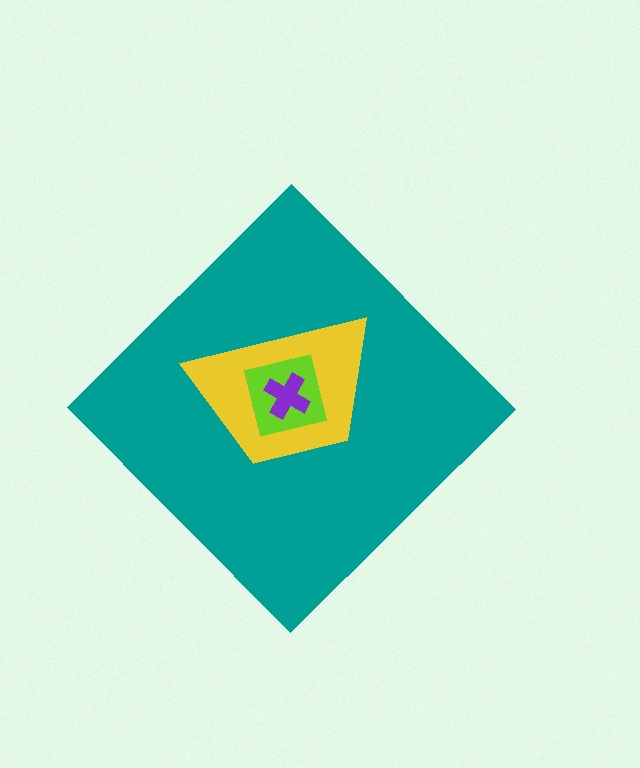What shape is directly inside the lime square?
The purple cross.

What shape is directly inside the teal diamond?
The yellow trapezoid.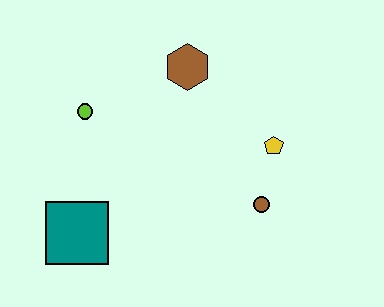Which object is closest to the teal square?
The lime circle is closest to the teal square.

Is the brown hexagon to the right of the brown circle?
No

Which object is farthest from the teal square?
The yellow pentagon is farthest from the teal square.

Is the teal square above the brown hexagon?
No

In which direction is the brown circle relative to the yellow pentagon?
The brown circle is below the yellow pentagon.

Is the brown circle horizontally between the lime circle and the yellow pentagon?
Yes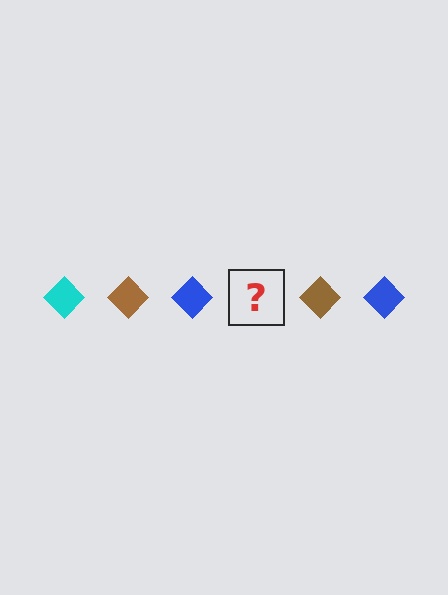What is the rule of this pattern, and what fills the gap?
The rule is that the pattern cycles through cyan, brown, blue diamonds. The gap should be filled with a cyan diamond.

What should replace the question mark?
The question mark should be replaced with a cyan diamond.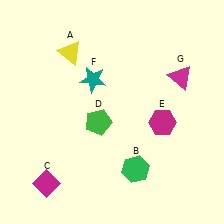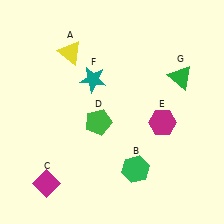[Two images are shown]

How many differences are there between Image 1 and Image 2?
There is 1 difference between the two images.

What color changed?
The triangle (G) changed from magenta in Image 1 to green in Image 2.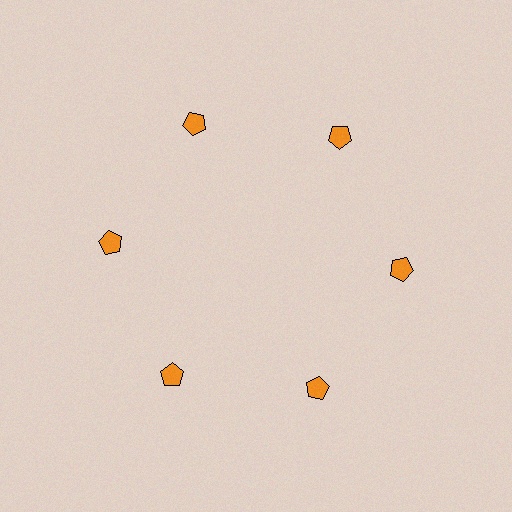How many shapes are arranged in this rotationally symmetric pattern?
There are 6 shapes, arranged in 6 groups of 1.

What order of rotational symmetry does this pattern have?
This pattern has 6-fold rotational symmetry.